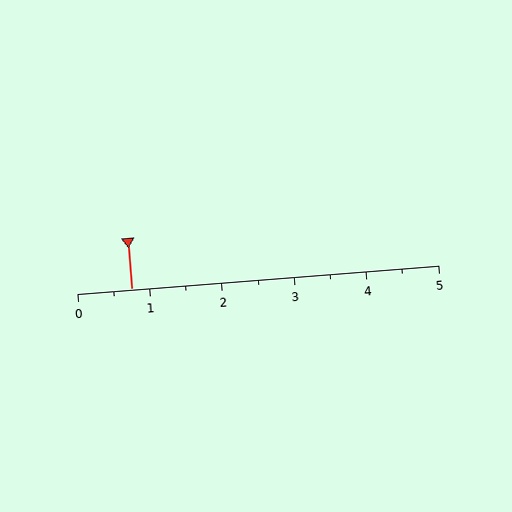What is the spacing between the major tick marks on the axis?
The major ticks are spaced 1 apart.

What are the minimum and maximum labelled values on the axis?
The axis runs from 0 to 5.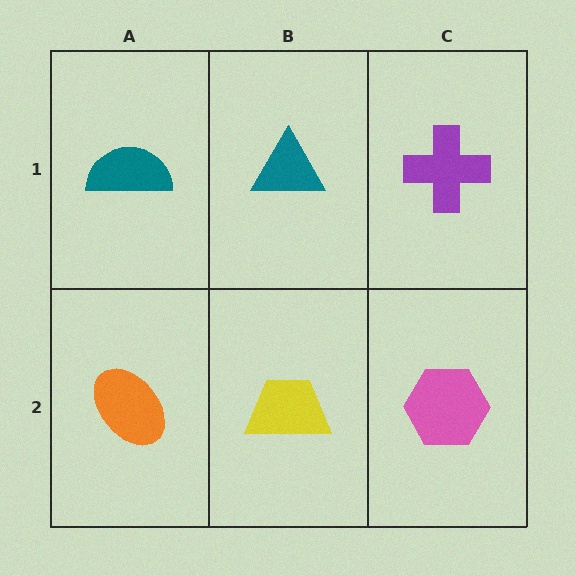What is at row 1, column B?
A teal triangle.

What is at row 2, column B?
A yellow trapezoid.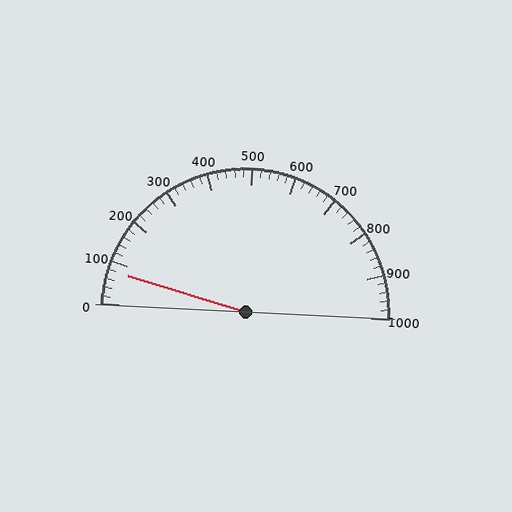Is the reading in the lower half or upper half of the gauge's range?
The reading is in the lower half of the range (0 to 1000).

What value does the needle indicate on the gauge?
The needle indicates approximately 80.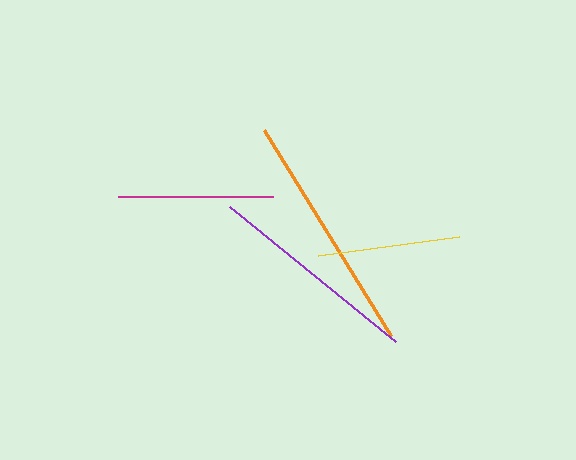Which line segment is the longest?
The orange line is the longest at approximately 242 pixels.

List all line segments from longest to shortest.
From longest to shortest: orange, purple, magenta, yellow.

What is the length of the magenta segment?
The magenta segment is approximately 155 pixels long.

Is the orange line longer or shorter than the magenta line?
The orange line is longer than the magenta line.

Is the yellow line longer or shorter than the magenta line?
The magenta line is longer than the yellow line.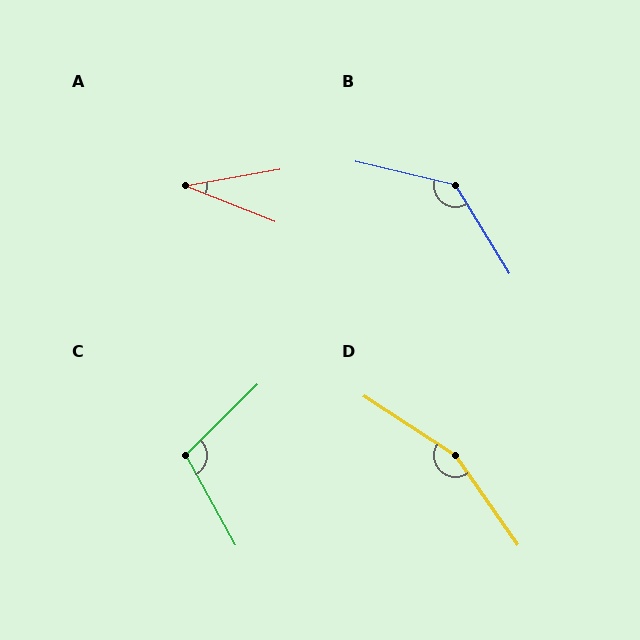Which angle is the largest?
D, at approximately 158 degrees.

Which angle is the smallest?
A, at approximately 31 degrees.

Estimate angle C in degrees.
Approximately 106 degrees.